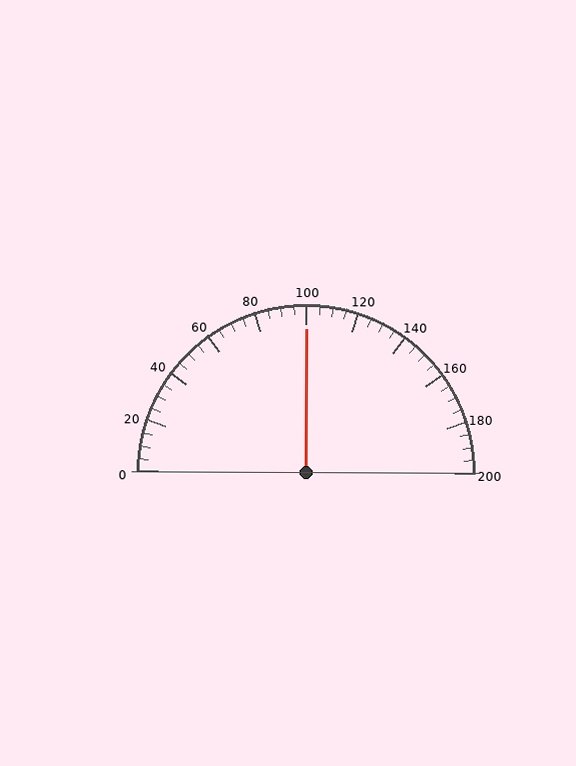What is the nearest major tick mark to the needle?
The nearest major tick mark is 100.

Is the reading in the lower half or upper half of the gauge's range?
The reading is in the upper half of the range (0 to 200).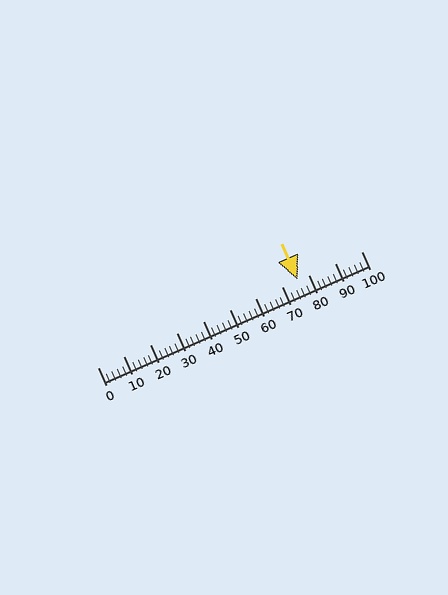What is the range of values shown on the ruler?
The ruler shows values from 0 to 100.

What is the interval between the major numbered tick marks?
The major tick marks are spaced 10 units apart.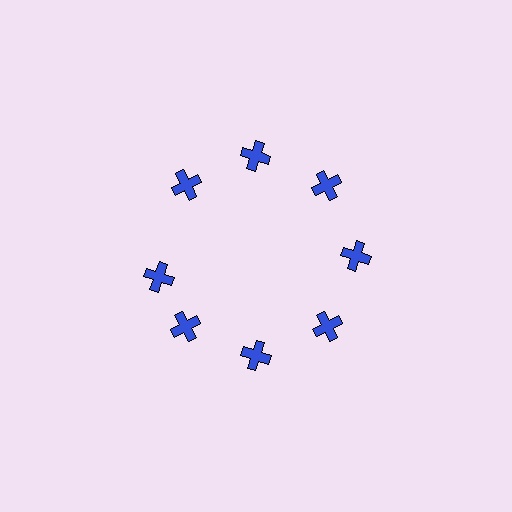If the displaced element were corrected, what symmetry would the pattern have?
It would have 8-fold rotational symmetry — the pattern would map onto itself every 45 degrees.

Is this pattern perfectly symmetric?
No. The 8 blue crosses are arranged in a ring, but one element near the 9 o'clock position is rotated out of alignment along the ring, breaking the 8-fold rotational symmetry.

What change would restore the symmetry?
The symmetry would be restored by rotating it back into even spacing with its neighbors so that all 8 crosses sit at equal angles and equal distance from the center.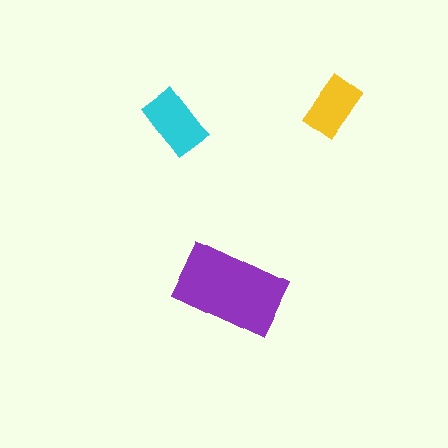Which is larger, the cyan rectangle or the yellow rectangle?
The cyan one.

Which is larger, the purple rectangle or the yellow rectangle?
The purple one.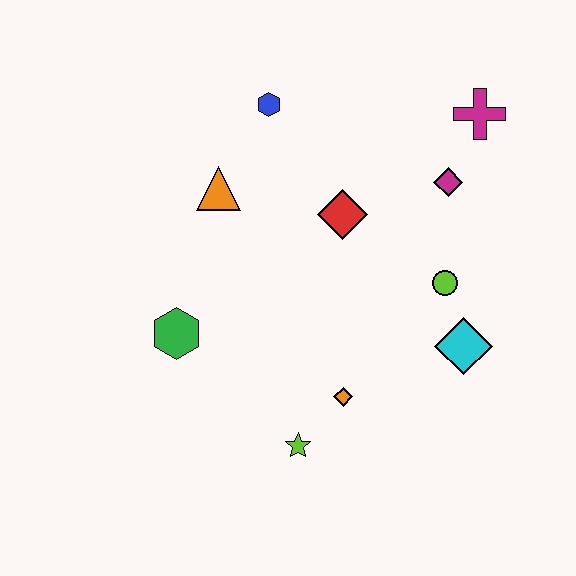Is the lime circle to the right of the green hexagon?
Yes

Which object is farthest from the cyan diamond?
The blue hexagon is farthest from the cyan diamond.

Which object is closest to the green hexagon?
The orange triangle is closest to the green hexagon.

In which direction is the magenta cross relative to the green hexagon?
The magenta cross is to the right of the green hexagon.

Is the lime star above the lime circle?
No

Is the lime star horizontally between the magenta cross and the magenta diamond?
No